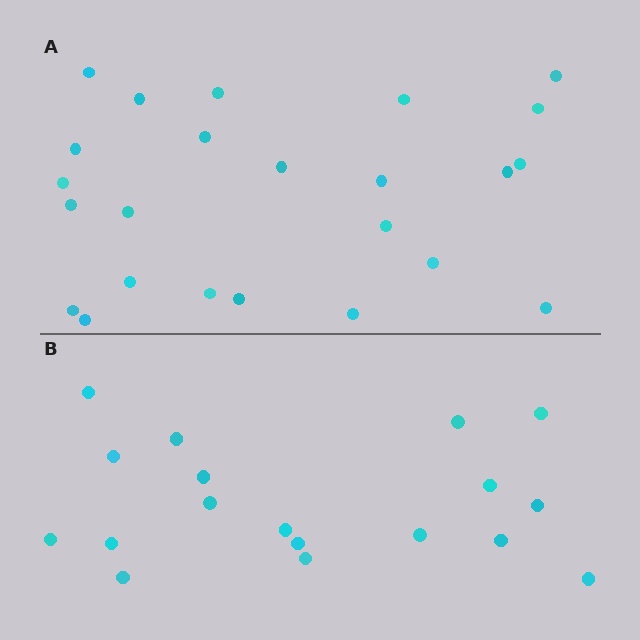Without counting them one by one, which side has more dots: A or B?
Region A (the top region) has more dots.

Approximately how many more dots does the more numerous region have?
Region A has about 6 more dots than region B.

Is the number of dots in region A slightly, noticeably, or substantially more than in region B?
Region A has noticeably more, but not dramatically so. The ratio is roughly 1.3 to 1.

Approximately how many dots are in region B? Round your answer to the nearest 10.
About 20 dots. (The exact count is 18, which rounds to 20.)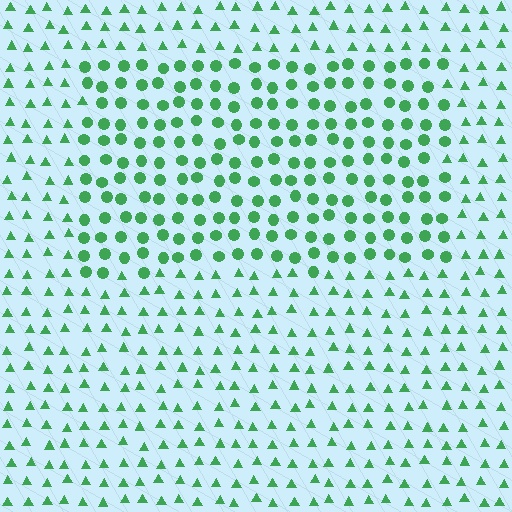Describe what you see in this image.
The image is filled with small green elements arranged in a uniform grid. A rectangle-shaped region contains circles, while the surrounding area contains triangles. The boundary is defined purely by the change in element shape.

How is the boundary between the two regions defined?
The boundary is defined by a change in element shape: circles inside vs. triangles outside. All elements share the same color and spacing.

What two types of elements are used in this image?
The image uses circles inside the rectangle region and triangles outside it.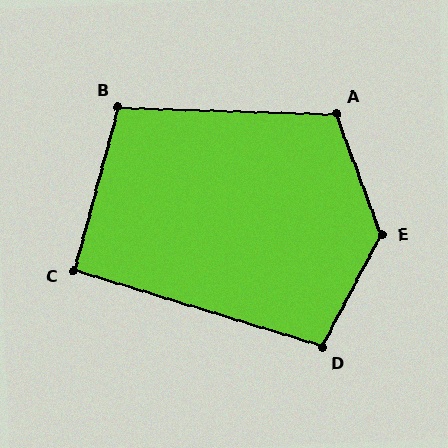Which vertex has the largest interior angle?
E, at approximately 132 degrees.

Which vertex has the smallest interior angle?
C, at approximately 92 degrees.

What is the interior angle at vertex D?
Approximately 101 degrees (obtuse).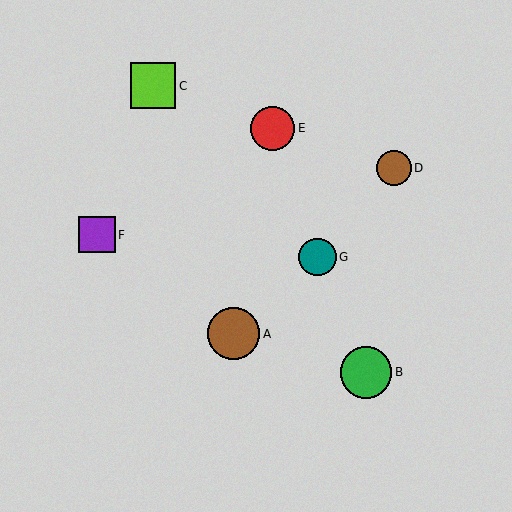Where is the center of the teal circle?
The center of the teal circle is at (317, 257).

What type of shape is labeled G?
Shape G is a teal circle.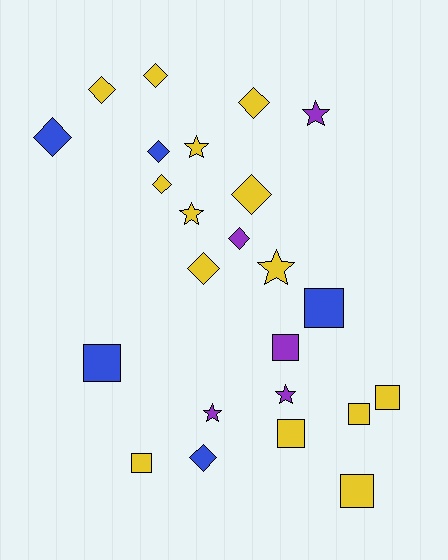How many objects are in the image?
There are 24 objects.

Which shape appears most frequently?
Diamond, with 10 objects.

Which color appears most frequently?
Yellow, with 14 objects.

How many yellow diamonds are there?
There are 6 yellow diamonds.